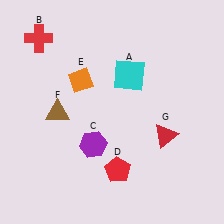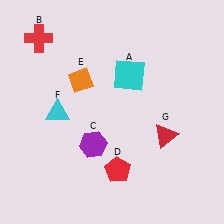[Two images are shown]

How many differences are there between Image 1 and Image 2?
There is 1 difference between the two images.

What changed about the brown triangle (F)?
In Image 1, F is brown. In Image 2, it changed to cyan.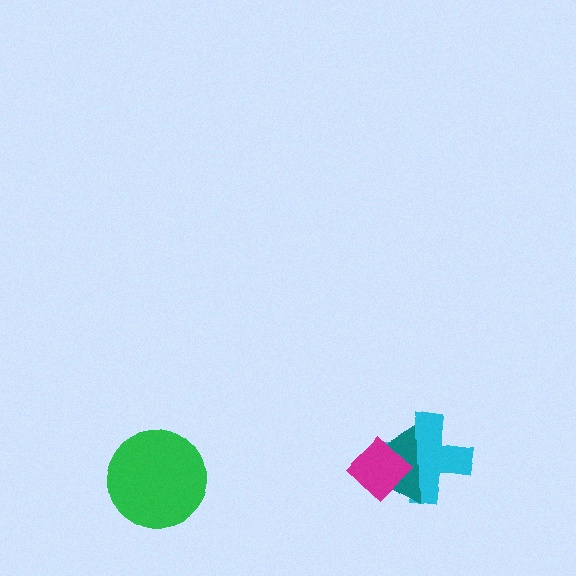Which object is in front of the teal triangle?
The magenta diamond is in front of the teal triangle.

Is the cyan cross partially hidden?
Yes, it is partially covered by another shape.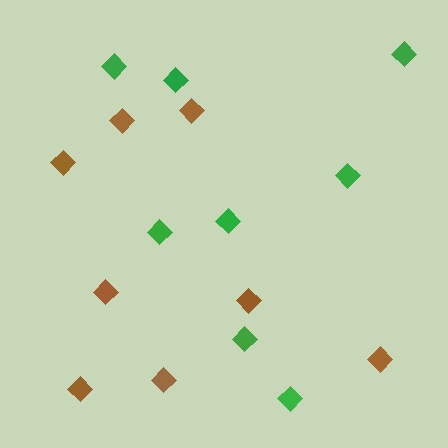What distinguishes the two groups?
There are 2 groups: one group of brown diamonds (8) and one group of green diamonds (8).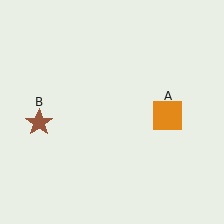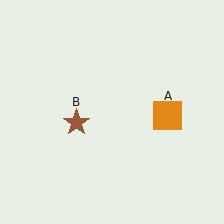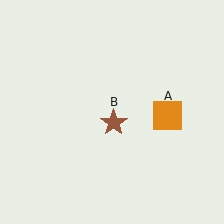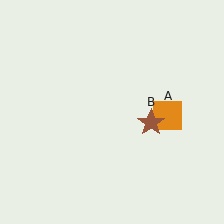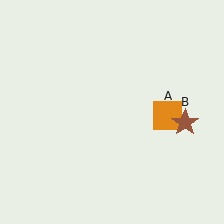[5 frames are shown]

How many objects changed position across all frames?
1 object changed position: brown star (object B).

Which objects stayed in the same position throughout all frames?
Orange square (object A) remained stationary.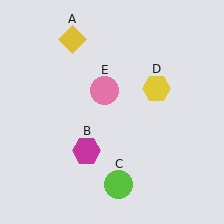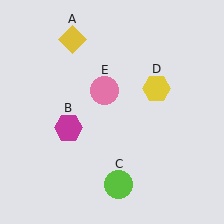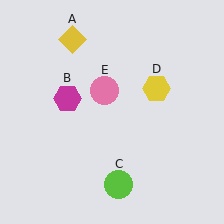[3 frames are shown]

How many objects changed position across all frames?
1 object changed position: magenta hexagon (object B).